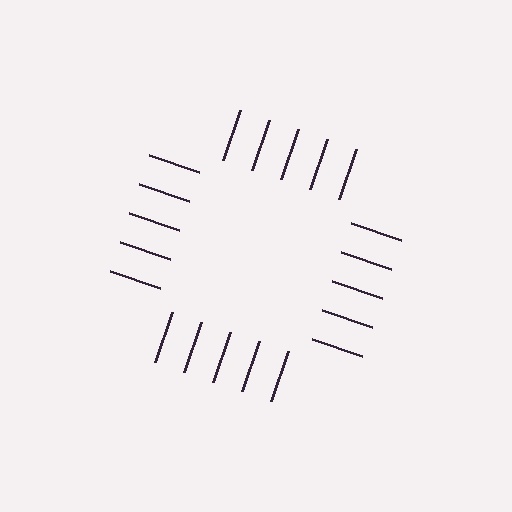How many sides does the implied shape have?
4 sides — the line-ends trace a square.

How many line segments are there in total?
20 — 5 along each of the 4 edges.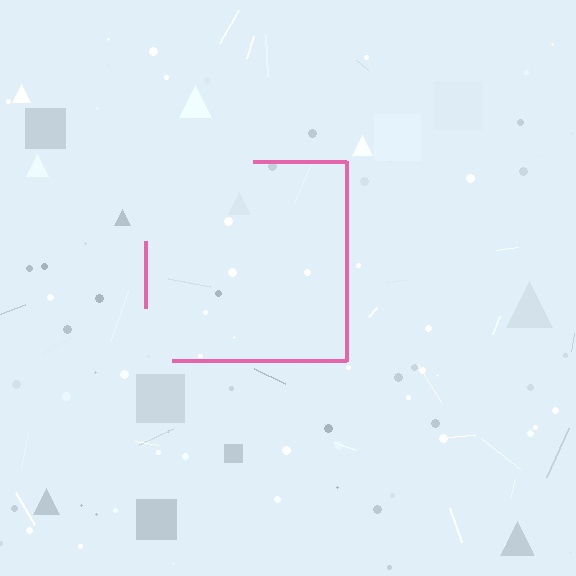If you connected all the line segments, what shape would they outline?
They would outline a square.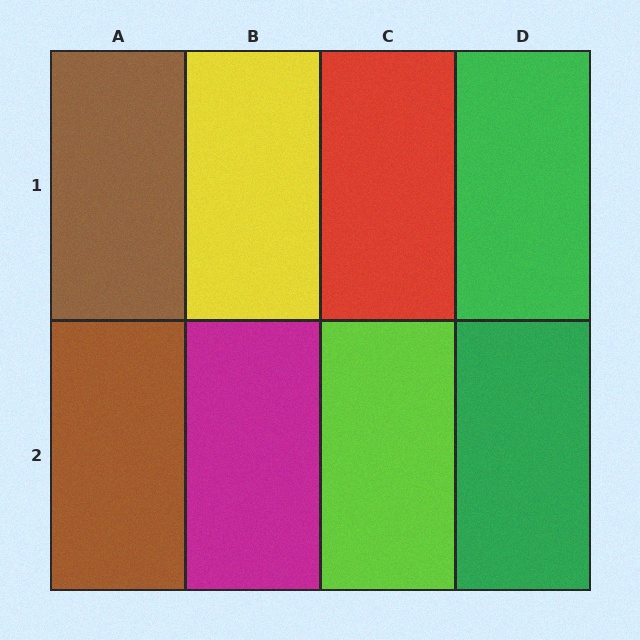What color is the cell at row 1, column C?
Red.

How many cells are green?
2 cells are green.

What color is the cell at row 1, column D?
Green.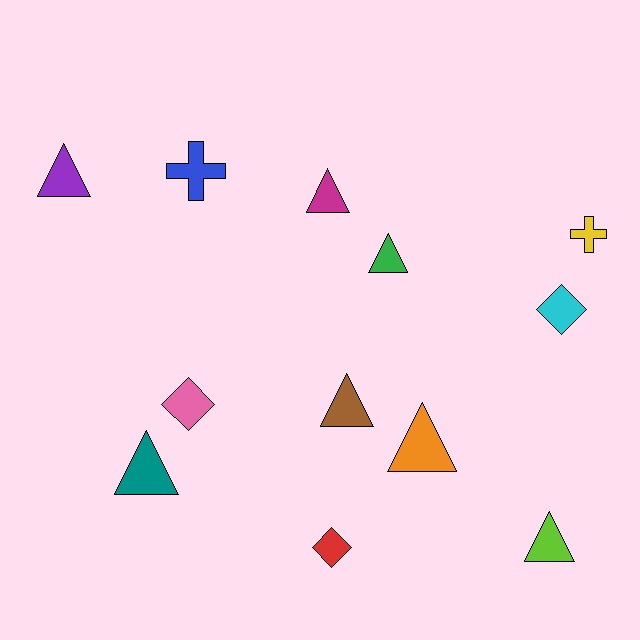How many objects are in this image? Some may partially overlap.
There are 12 objects.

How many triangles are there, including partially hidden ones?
There are 7 triangles.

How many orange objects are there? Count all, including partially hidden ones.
There is 1 orange object.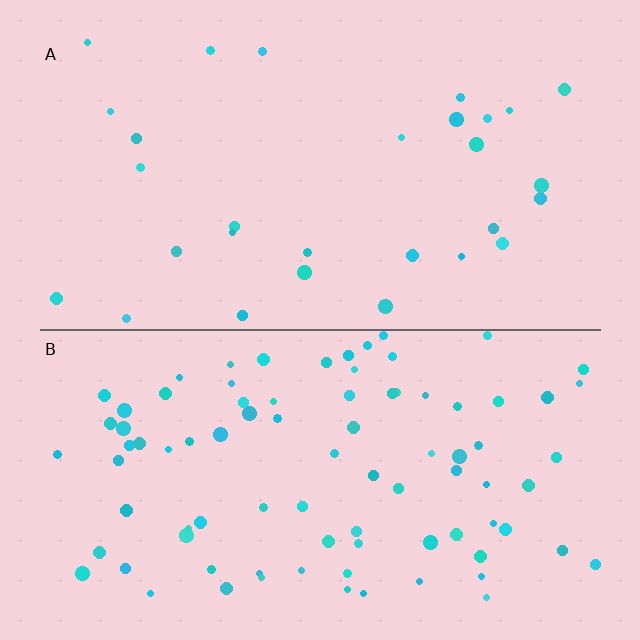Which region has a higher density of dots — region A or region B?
B (the bottom).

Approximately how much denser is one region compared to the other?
Approximately 3.0× — region B over region A.